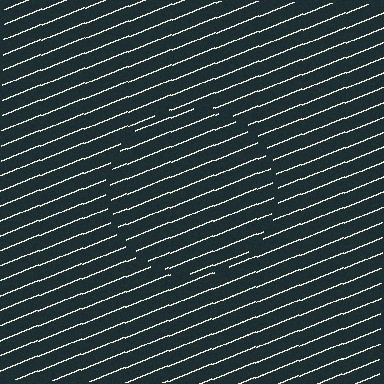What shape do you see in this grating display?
An illusory circle. The interior of the shape contains the same grating, shifted by half a period — the contour is defined by the phase discontinuity where line-ends from the inner and outer gratings abut.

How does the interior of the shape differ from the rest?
The interior of the shape contains the same grating, shifted by half a period — the contour is defined by the phase discontinuity where line-ends from the inner and outer gratings abut.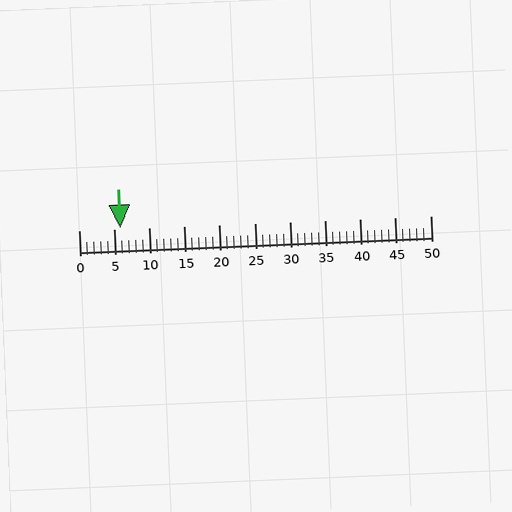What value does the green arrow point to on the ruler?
The green arrow points to approximately 6.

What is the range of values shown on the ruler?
The ruler shows values from 0 to 50.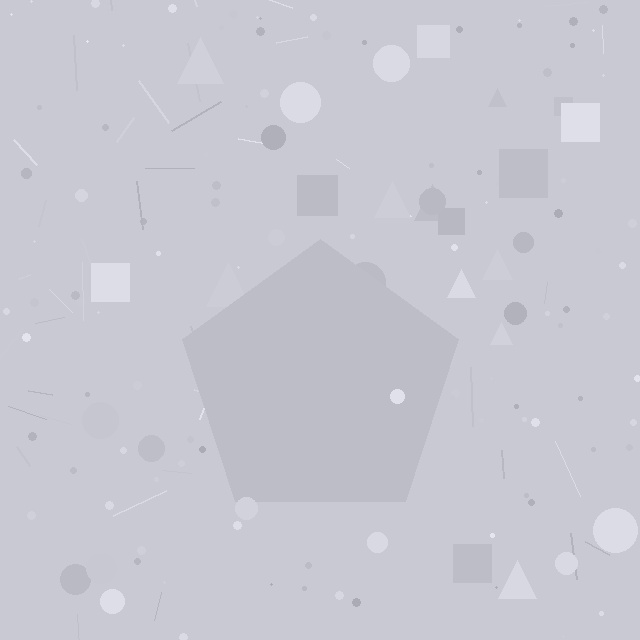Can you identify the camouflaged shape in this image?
The camouflaged shape is a pentagon.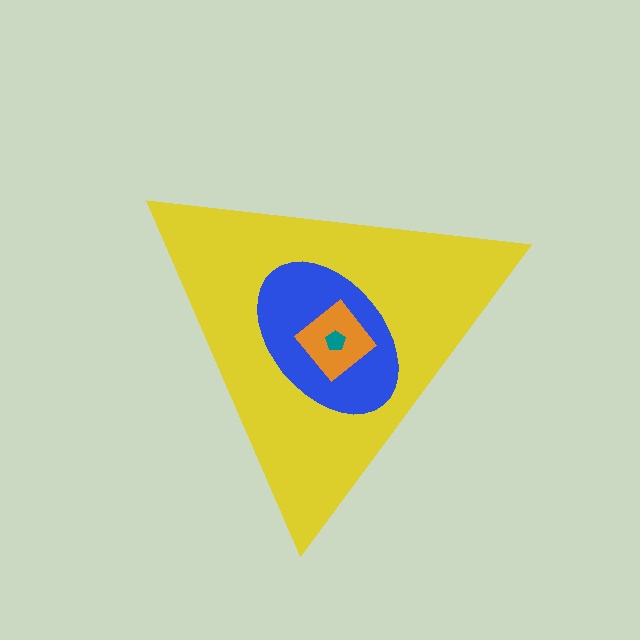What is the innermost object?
The teal pentagon.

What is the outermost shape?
The yellow triangle.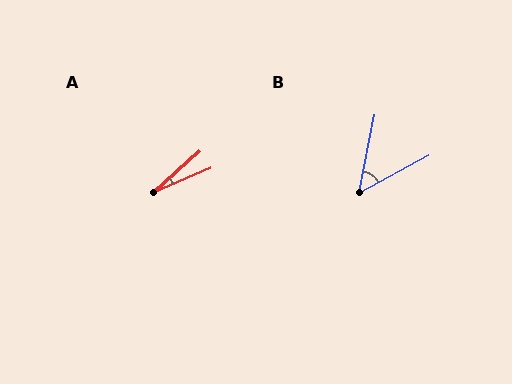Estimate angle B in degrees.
Approximately 50 degrees.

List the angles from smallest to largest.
A (19°), B (50°).